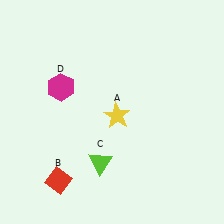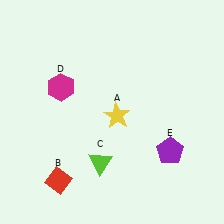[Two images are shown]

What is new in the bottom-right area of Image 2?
A purple pentagon (E) was added in the bottom-right area of Image 2.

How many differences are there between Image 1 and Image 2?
There is 1 difference between the two images.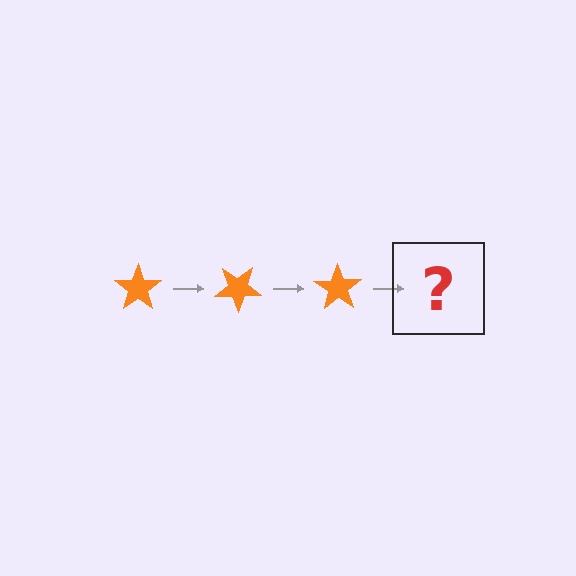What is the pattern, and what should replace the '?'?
The pattern is that the star rotates 35 degrees each step. The '?' should be an orange star rotated 105 degrees.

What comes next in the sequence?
The next element should be an orange star rotated 105 degrees.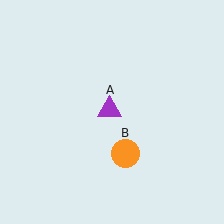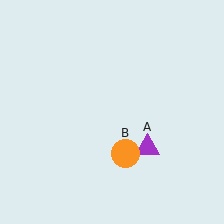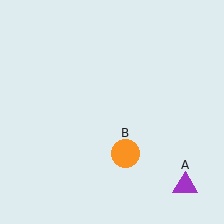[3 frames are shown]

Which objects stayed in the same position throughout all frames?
Orange circle (object B) remained stationary.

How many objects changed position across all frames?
1 object changed position: purple triangle (object A).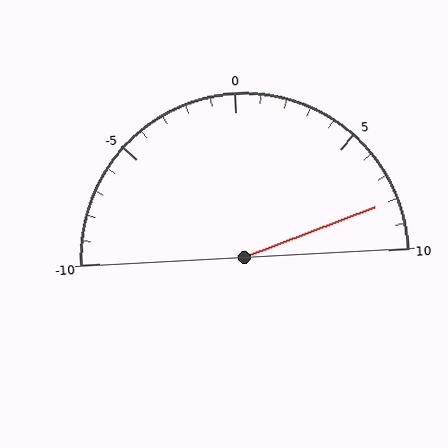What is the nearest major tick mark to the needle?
The nearest major tick mark is 10.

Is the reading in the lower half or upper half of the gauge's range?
The reading is in the upper half of the range (-10 to 10).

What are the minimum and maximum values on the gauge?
The gauge ranges from -10 to 10.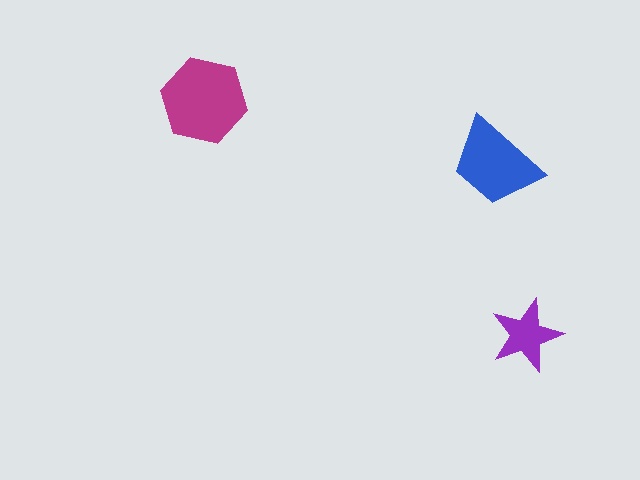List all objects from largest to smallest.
The magenta hexagon, the blue trapezoid, the purple star.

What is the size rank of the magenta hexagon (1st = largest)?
1st.